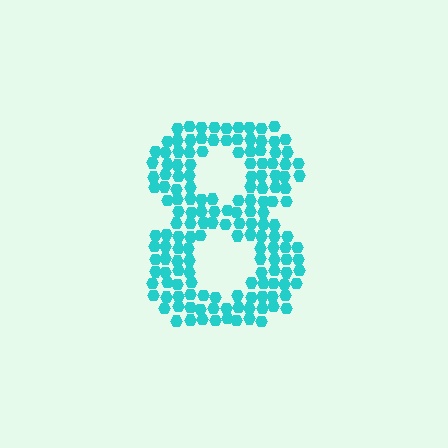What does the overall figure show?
The overall figure shows the digit 8.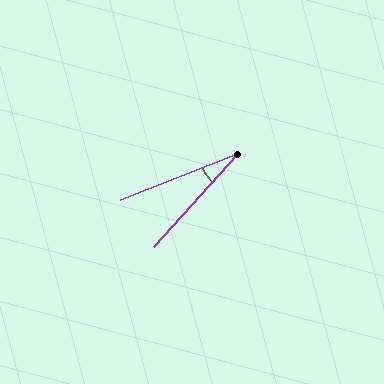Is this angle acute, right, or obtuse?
It is acute.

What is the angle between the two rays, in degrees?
Approximately 27 degrees.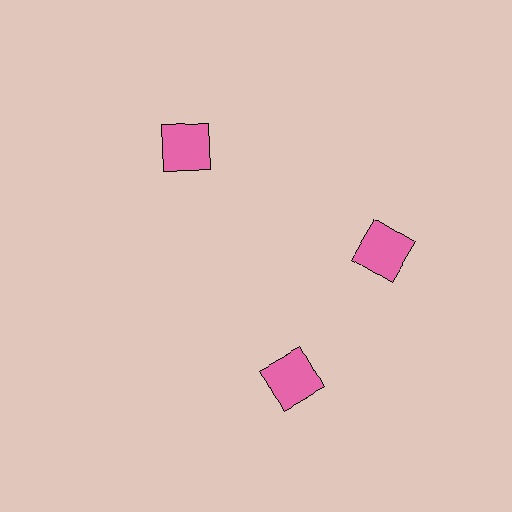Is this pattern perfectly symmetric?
No. The 3 pink squares are arranged in a ring, but one element near the 7 o'clock position is rotated out of alignment along the ring, breaking the 3-fold rotational symmetry.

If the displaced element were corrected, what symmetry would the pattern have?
It would have 3-fold rotational symmetry — the pattern would map onto itself every 120 degrees.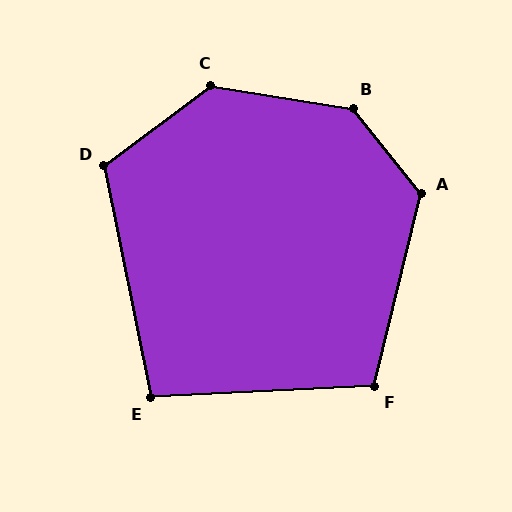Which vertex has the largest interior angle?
B, at approximately 138 degrees.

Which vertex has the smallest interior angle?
E, at approximately 99 degrees.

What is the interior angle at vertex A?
Approximately 128 degrees (obtuse).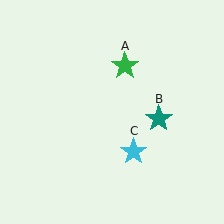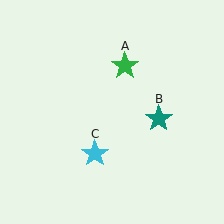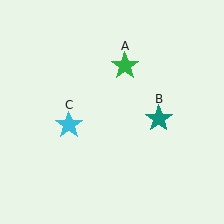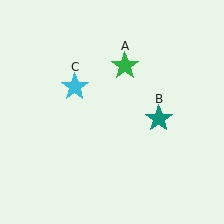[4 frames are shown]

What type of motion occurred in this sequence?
The cyan star (object C) rotated clockwise around the center of the scene.